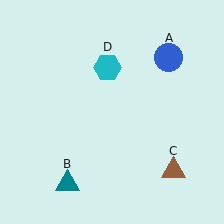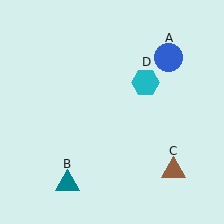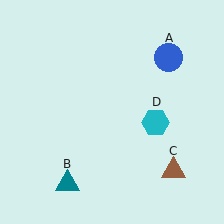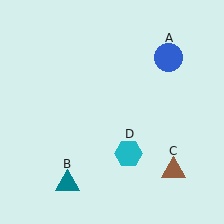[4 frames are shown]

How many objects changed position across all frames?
1 object changed position: cyan hexagon (object D).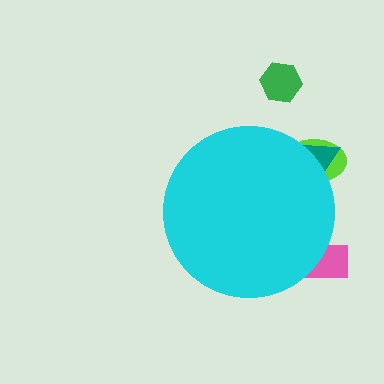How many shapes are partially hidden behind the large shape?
3 shapes are partially hidden.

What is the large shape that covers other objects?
A cyan circle.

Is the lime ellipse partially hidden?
Yes, the lime ellipse is partially hidden behind the cyan circle.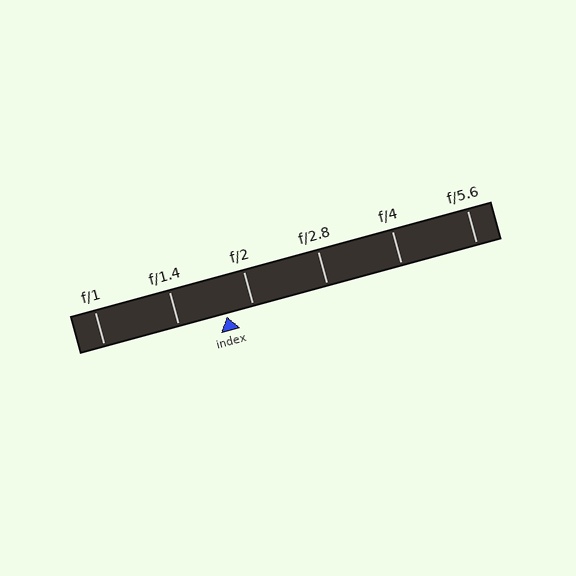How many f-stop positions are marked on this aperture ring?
There are 6 f-stop positions marked.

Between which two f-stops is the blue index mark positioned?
The index mark is between f/1.4 and f/2.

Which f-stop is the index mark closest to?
The index mark is closest to f/2.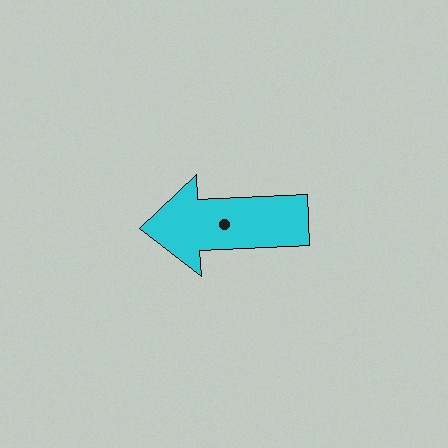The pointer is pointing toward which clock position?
Roughly 9 o'clock.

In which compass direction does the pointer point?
West.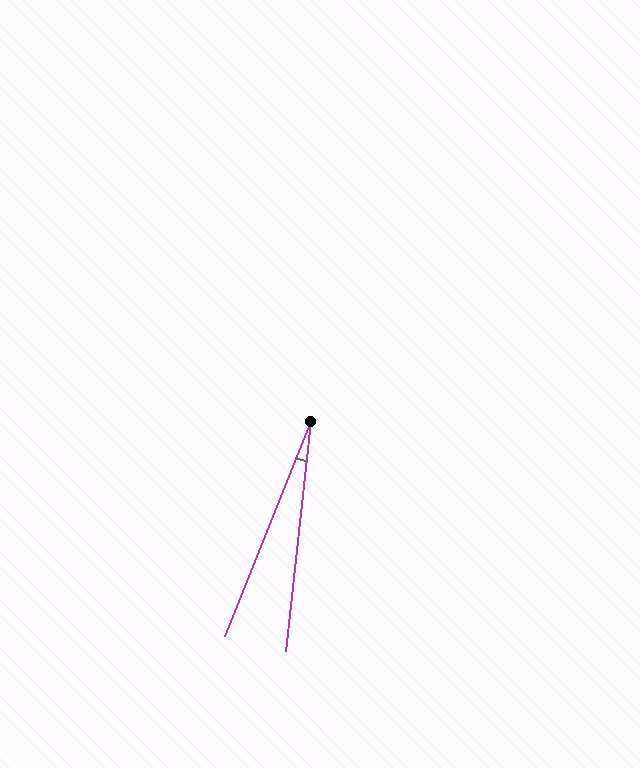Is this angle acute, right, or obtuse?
It is acute.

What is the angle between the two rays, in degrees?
Approximately 16 degrees.